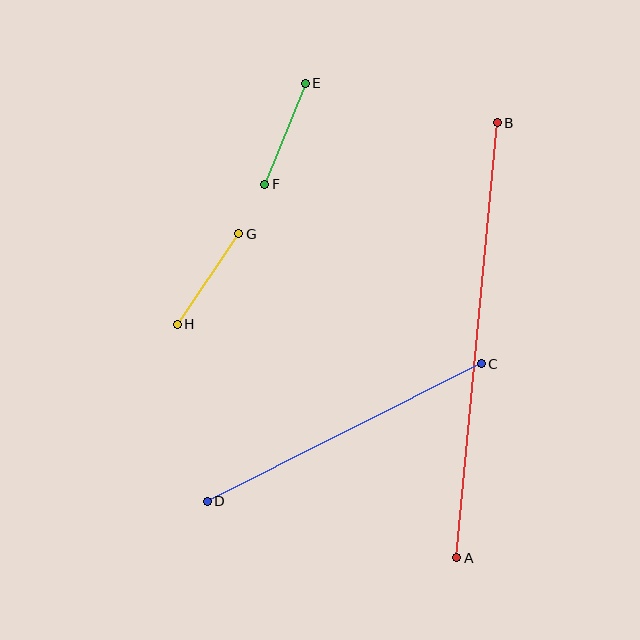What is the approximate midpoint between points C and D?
The midpoint is at approximately (344, 432) pixels.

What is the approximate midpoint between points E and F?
The midpoint is at approximately (285, 134) pixels.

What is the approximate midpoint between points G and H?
The midpoint is at approximately (208, 279) pixels.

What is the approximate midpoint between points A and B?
The midpoint is at approximately (477, 340) pixels.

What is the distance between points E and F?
The distance is approximately 109 pixels.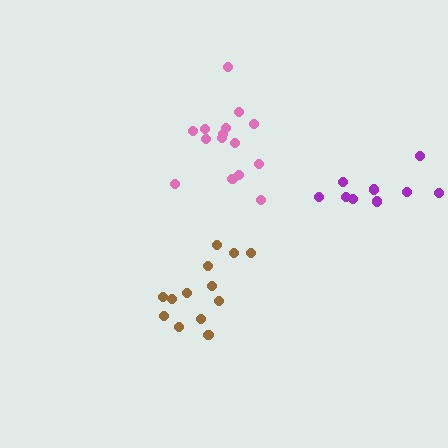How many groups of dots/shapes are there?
There are 3 groups.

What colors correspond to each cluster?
The clusters are colored: pink, brown, purple.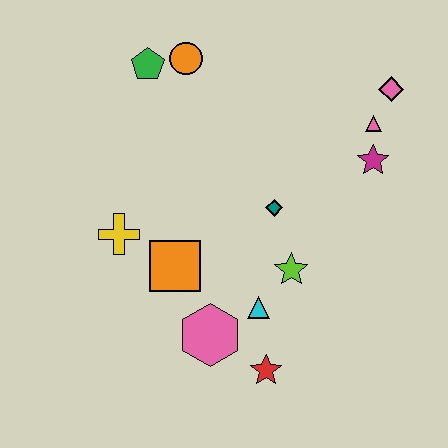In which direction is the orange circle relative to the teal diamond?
The orange circle is above the teal diamond.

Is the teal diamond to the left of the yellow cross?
No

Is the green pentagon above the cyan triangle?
Yes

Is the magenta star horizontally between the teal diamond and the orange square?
No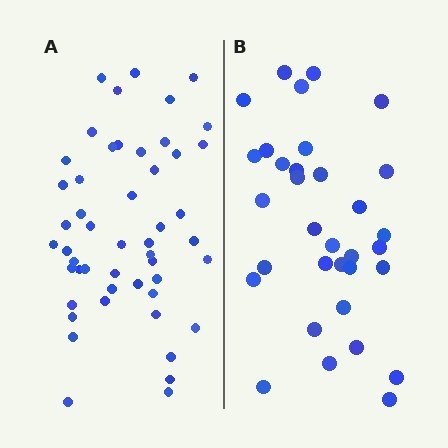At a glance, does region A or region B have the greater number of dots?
Region A (the left region) has more dots.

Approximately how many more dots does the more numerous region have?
Region A has approximately 15 more dots than region B.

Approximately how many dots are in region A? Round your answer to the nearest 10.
About 50 dots.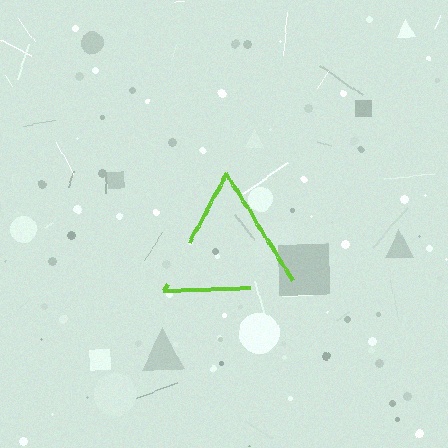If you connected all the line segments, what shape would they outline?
They would outline a triangle.